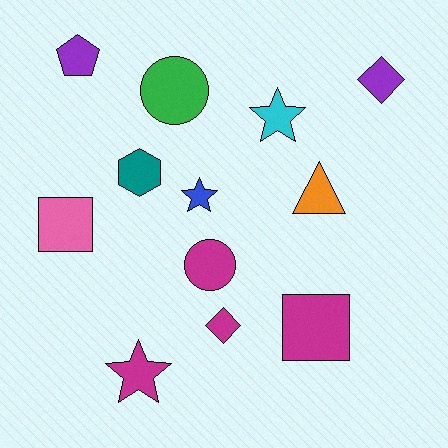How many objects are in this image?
There are 12 objects.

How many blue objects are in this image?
There is 1 blue object.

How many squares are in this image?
There are 2 squares.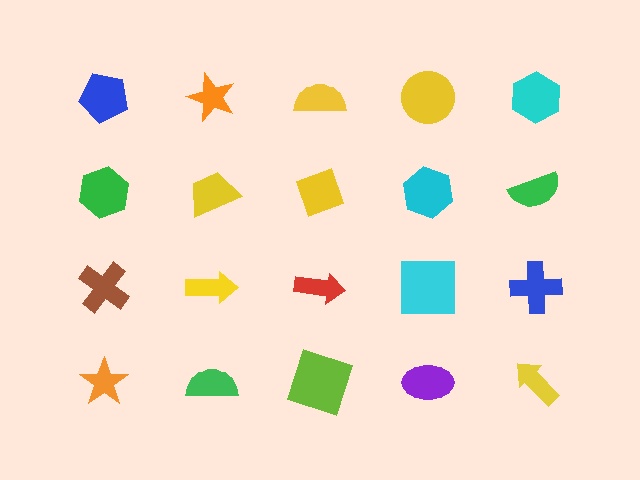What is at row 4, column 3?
A lime square.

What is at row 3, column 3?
A red arrow.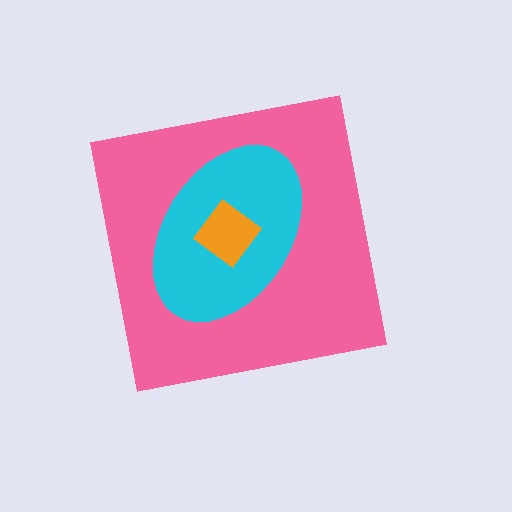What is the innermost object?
The orange diamond.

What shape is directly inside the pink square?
The cyan ellipse.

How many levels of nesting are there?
3.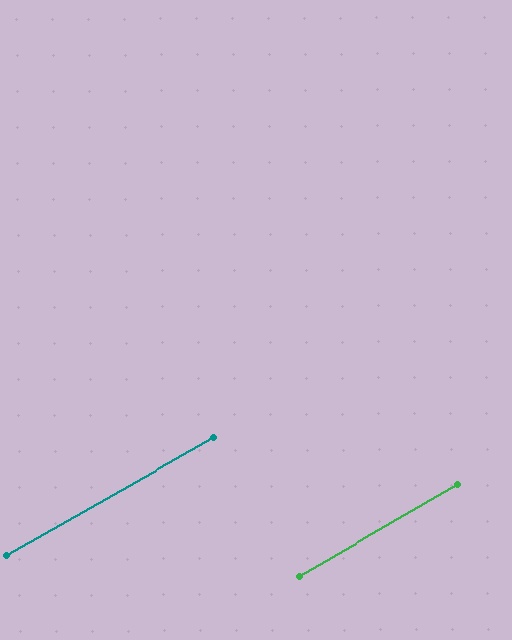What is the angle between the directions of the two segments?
Approximately 0 degrees.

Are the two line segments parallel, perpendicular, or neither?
Parallel — their directions differ by only 0.5°.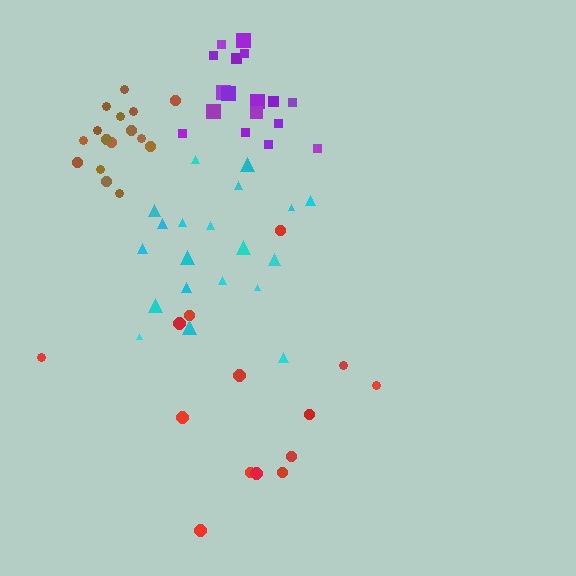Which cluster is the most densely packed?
Brown.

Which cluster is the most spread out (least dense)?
Red.